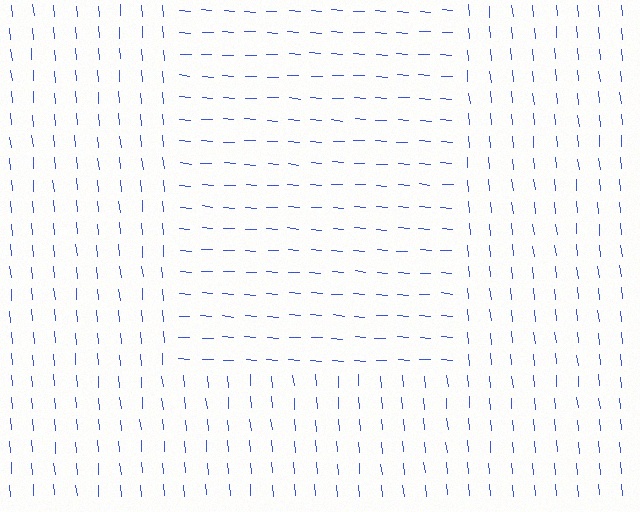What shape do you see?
I see a rectangle.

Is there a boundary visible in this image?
Yes, there is a texture boundary formed by a change in line orientation.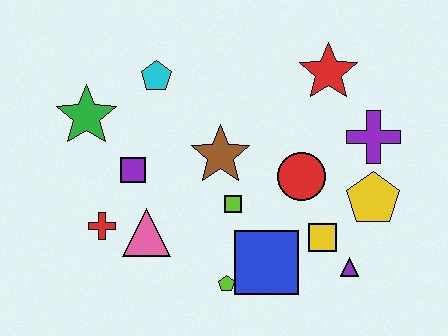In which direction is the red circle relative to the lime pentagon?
The red circle is above the lime pentagon.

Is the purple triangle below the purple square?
Yes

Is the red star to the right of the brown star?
Yes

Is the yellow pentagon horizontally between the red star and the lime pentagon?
No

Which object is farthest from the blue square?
The green star is farthest from the blue square.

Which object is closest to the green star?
The purple square is closest to the green star.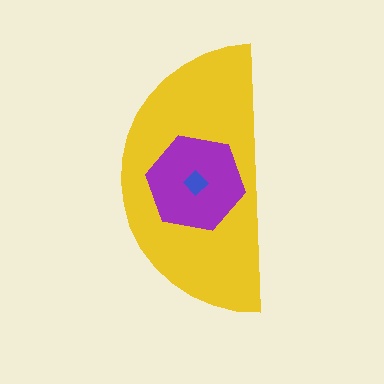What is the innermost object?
The blue diamond.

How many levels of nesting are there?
3.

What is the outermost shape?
The yellow semicircle.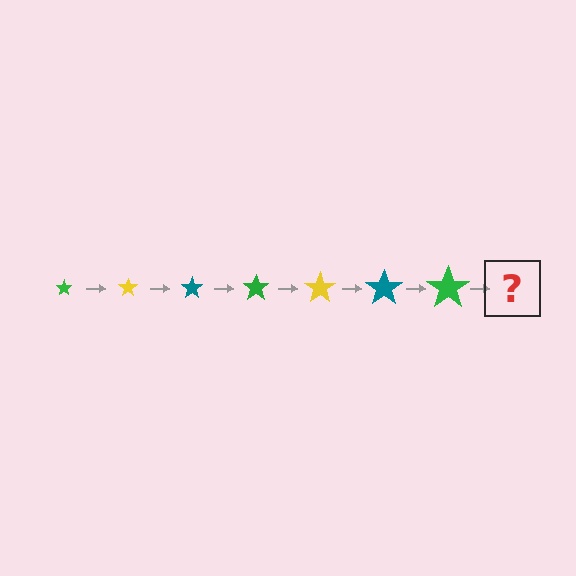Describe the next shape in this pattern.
It should be a yellow star, larger than the previous one.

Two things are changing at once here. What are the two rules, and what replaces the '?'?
The two rules are that the star grows larger each step and the color cycles through green, yellow, and teal. The '?' should be a yellow star, larger than the previous one.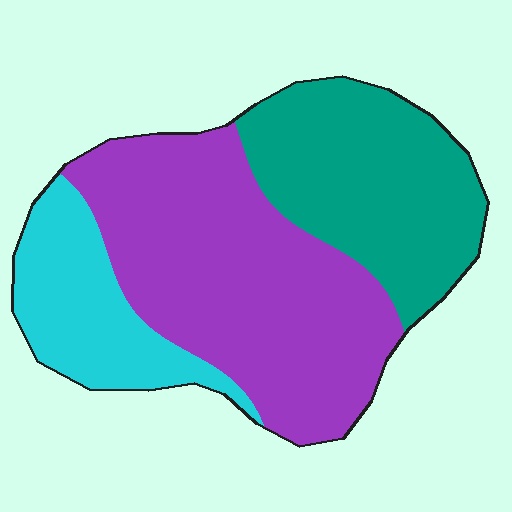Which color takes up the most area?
Purple, at roughly 50%.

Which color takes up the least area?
Cyan, at roughly 20%.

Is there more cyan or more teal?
Teal.